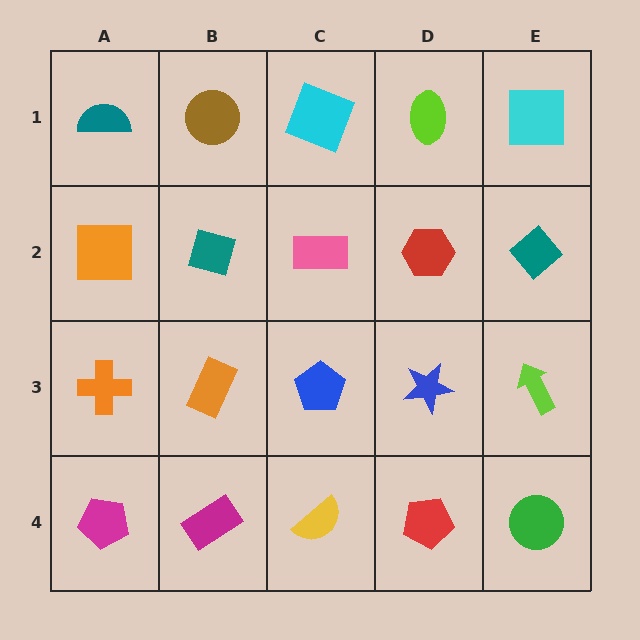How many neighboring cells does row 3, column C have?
4.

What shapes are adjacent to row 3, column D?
A red hexagon (row 2, column D), a red pentagon (row 4, column D), a blue pentagon (row 3, column C), a lime arrow (row 3, column E).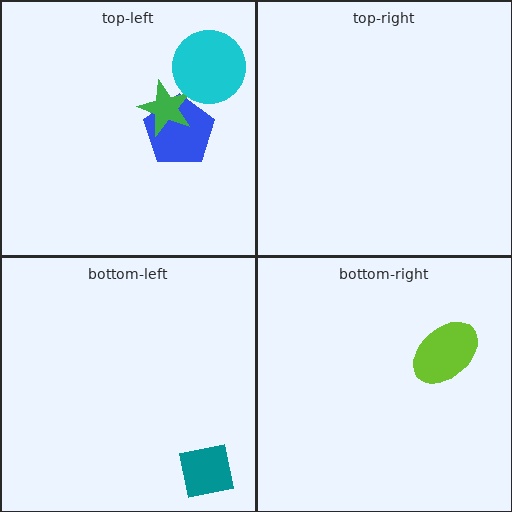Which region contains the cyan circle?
The top-left region.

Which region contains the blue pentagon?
The top-left region.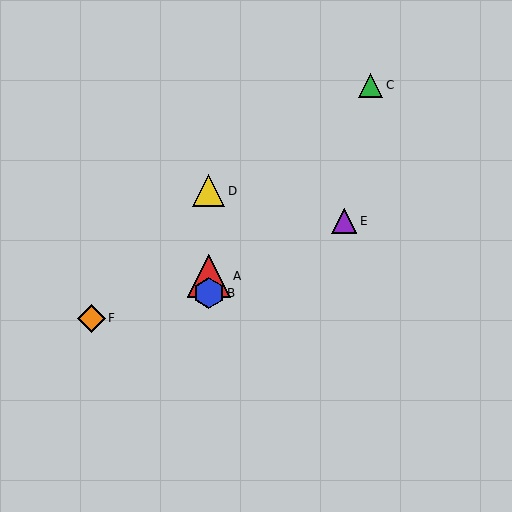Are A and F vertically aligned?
No, A is at x≈209 and F is at x≈91.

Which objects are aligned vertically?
Objects A, B, D are aligned vertically.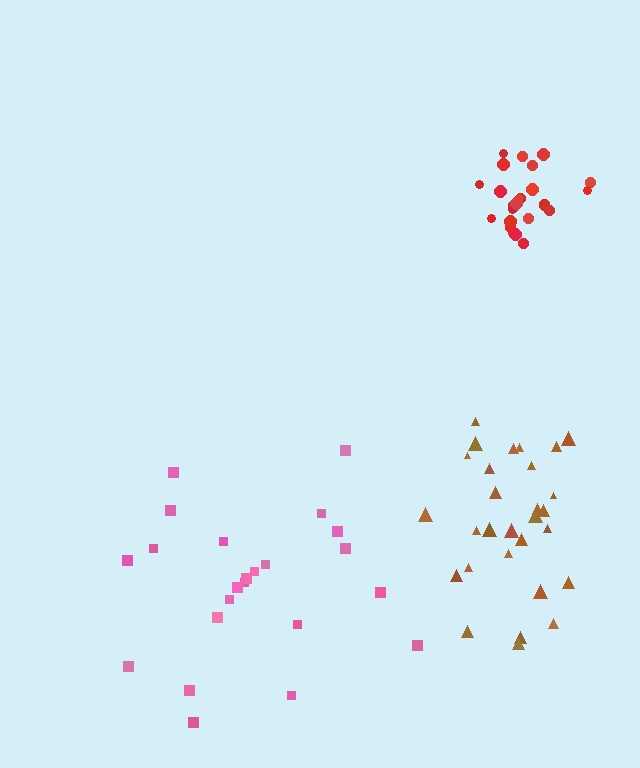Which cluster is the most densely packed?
Red.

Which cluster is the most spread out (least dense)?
Pink.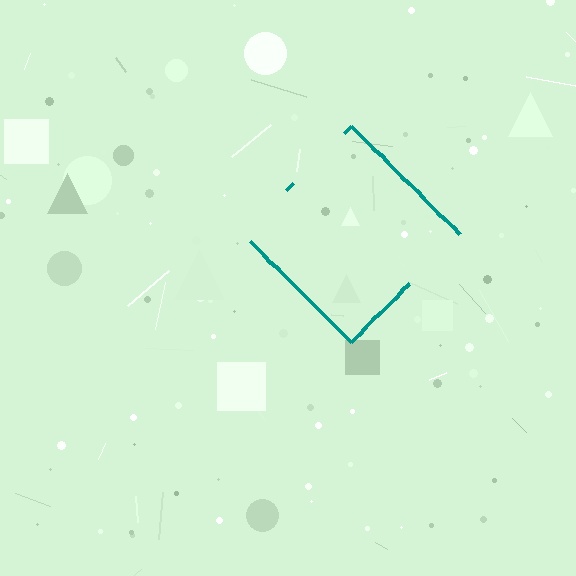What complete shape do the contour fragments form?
The contour fragments form a diamond.